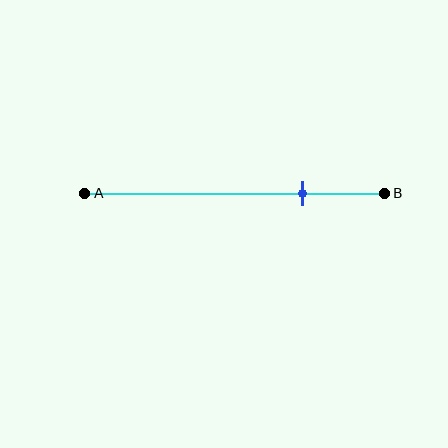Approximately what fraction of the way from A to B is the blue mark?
The blue mark is approximately 75% of the way from A to B.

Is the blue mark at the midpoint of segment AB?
No, the mark is at about 75% from A, not at the 50% midpoint.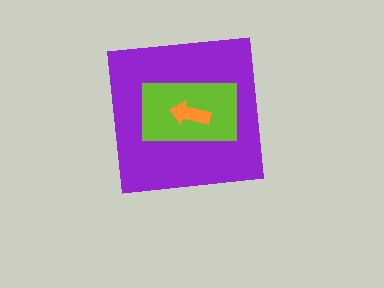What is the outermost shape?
The purple square.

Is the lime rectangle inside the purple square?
Yes.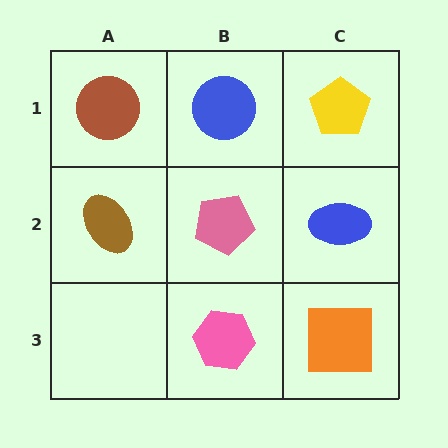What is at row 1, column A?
A brown circle.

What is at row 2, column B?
A pink pentagon.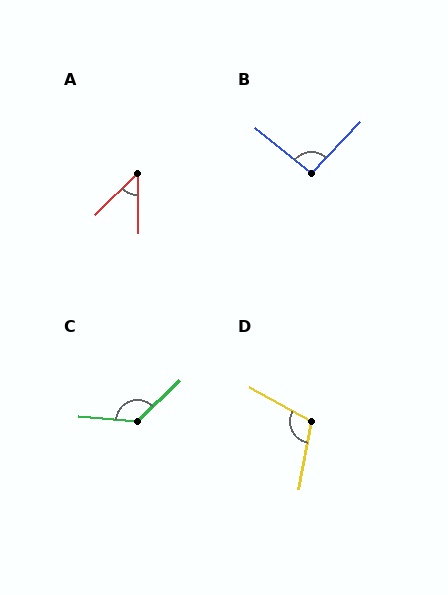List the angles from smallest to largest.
A (46°), B (95°), D (108°), C (132°).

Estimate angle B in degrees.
Approximately 95 degrees.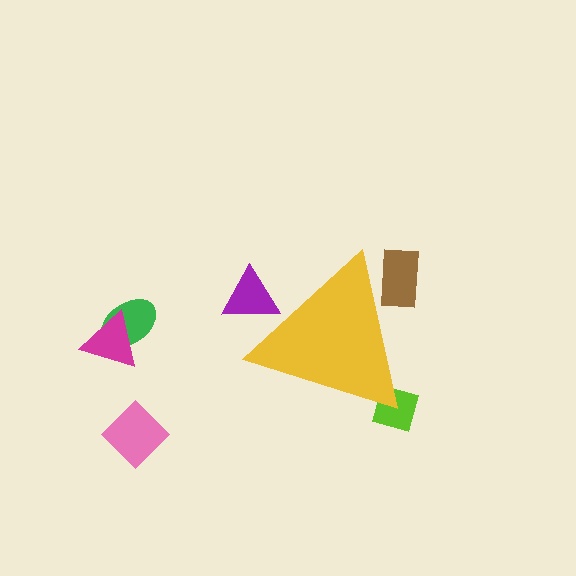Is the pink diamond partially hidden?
No, the pink diamond is fully visible.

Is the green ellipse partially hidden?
No, the green ellipse is fully visible.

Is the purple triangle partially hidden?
Yes, the purple triangle is partially hidden behind the yellow triangle.